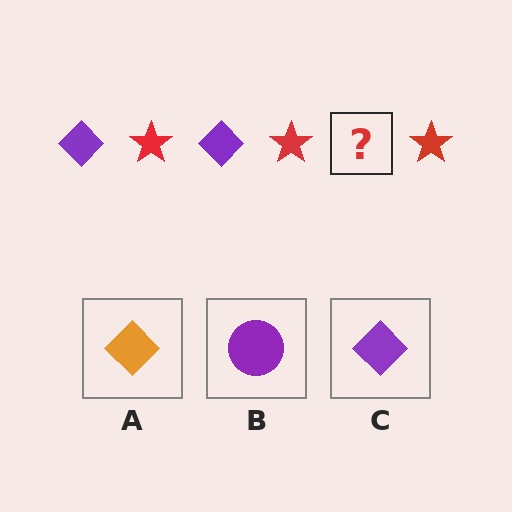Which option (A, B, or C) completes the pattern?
C.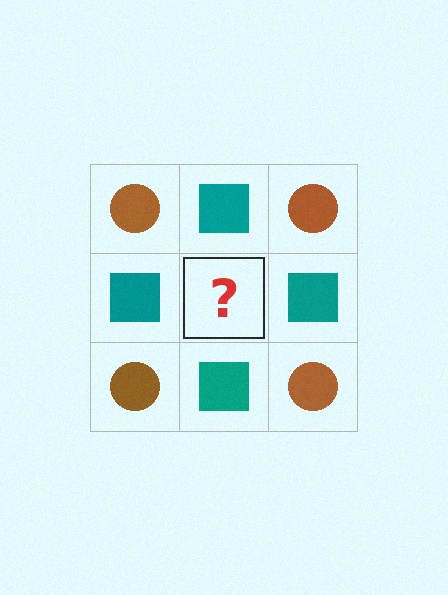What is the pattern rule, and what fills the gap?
The rule is that it alternates brown circle and teal square in a checkerboard pattern. The gap should be filled with a brown circle.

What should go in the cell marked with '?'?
The missing cell should contain a brown circle.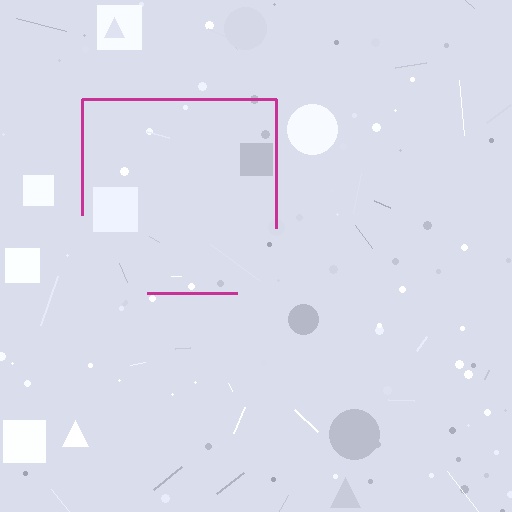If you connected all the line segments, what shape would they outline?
They would outline a square.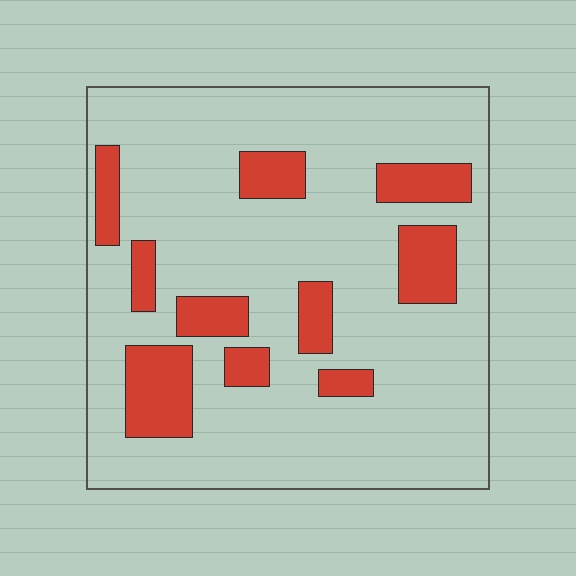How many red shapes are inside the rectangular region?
10.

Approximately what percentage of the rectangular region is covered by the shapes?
Approximately 20%.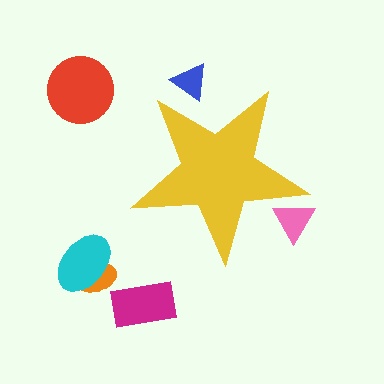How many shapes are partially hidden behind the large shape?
2 shapes are partially hidden.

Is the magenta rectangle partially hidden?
No, the magenta rectangle is fully visible.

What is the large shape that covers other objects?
A yellow star.